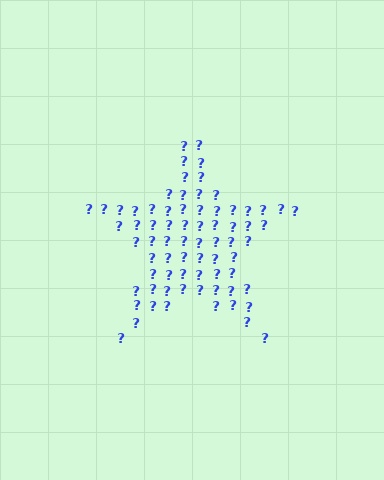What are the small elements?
The small elements are question marks.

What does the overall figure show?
The overall figure shows a star.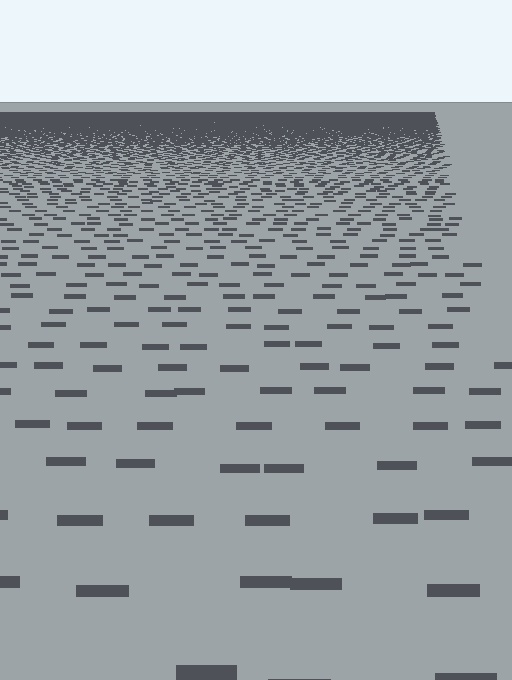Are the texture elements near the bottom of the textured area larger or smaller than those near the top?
Larger. Near the bottom, elements are closer to the viewer and appear at a bigger on-screen size.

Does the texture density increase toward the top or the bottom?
Density increases toward the top.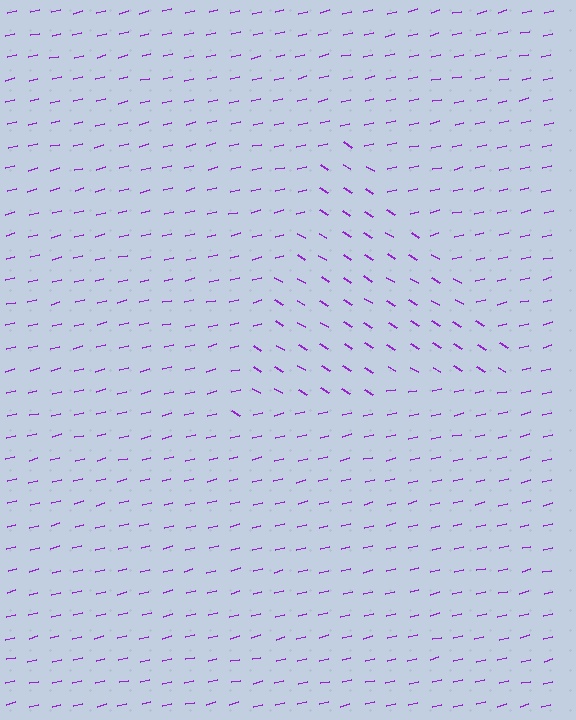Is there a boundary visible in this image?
Yes, there is a texture boundary formed by a change in line orientation.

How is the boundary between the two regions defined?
The boundary is defined purely by a change in line orientation (approximately 45 degrees difference). All lines are the same color and thickness.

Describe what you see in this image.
The image is filled with small purple line segments. A triangle region in the image has lines oriented differently from the surrounding lines, creating a visible texture boundary.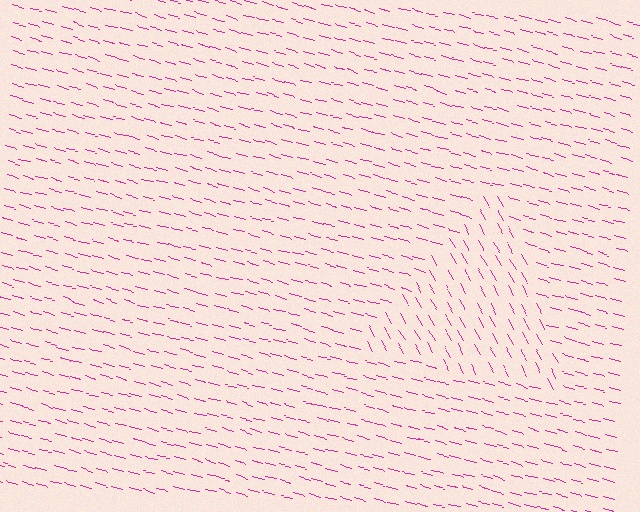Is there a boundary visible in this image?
Yes, there is a texture boundary formed by a change in line orientation.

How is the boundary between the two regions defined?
The boundary is defined purely by a change in line orientation (approximately 45 degrees difference). All lines are the same color and thickness.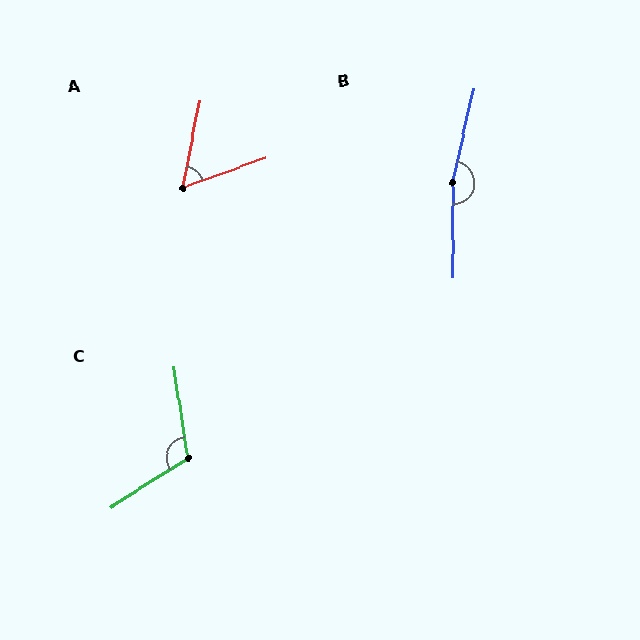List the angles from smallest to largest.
A (59°), C (114°), B (167°).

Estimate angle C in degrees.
Approximately 114 degrees.